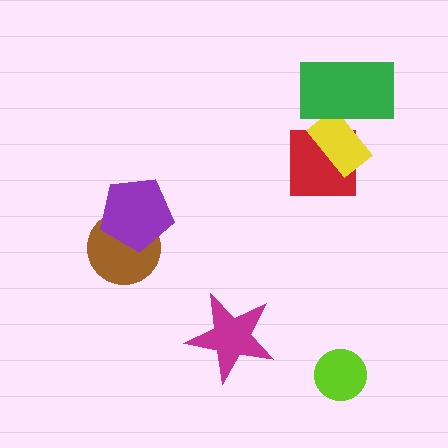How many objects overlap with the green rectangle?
1 object overlaps with the green rectangle.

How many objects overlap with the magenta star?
0 objects overlap with the magenta star.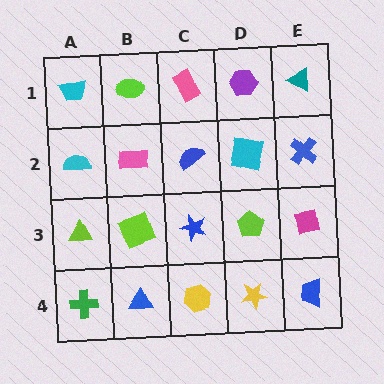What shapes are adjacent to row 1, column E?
A blue cross (row 2, column E), a purple hexagon (row 1, column D).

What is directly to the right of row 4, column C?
A yellow star.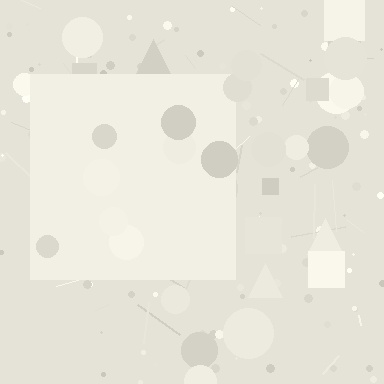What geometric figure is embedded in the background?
A square is embedded in the background.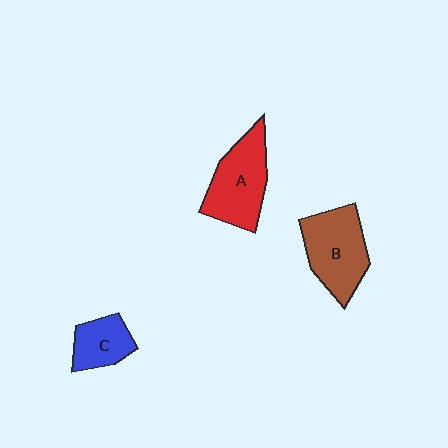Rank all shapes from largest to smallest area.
From largest to smallest: B (brown), A (red), C (blue).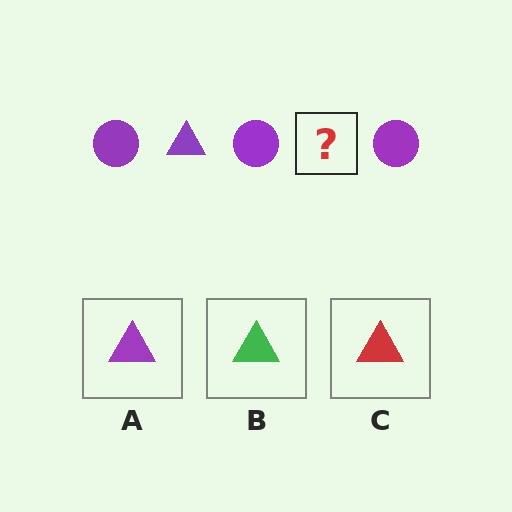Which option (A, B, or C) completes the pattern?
A.